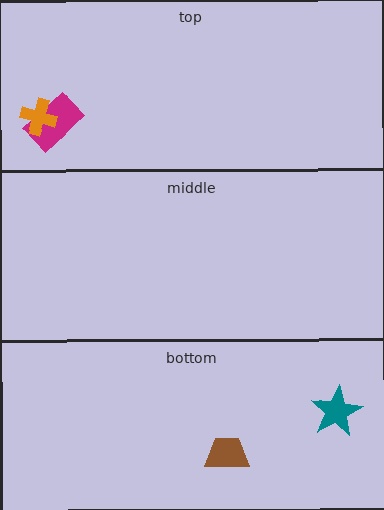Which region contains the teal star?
The bottom region.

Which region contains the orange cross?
The top region.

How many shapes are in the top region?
2.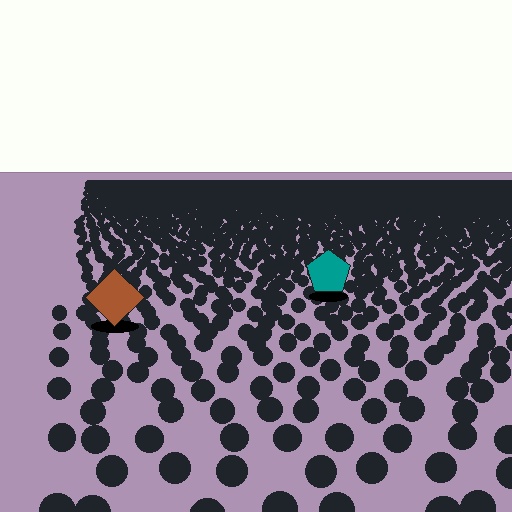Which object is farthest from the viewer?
The teal pentagon is farthest from the viewer. It appears smaller and the ground texture around it is denser.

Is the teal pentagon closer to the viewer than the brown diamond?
No. The brown diamond is closer — you can tell from the texture gradient: the ground texture is coarser near it.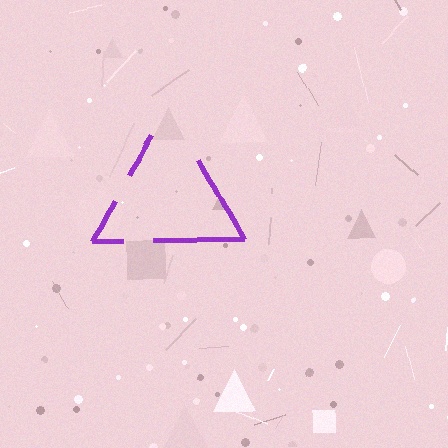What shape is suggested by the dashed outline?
The dashed outline suggests a triangle.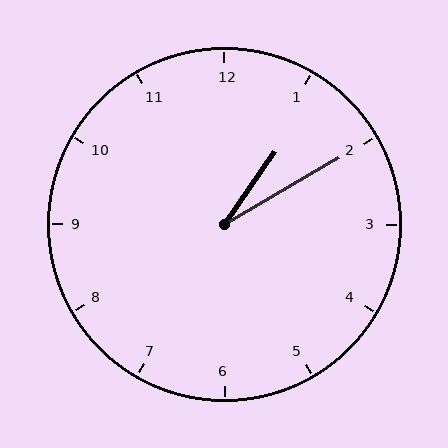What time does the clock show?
1:10.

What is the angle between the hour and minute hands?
Approximately 25 degrees.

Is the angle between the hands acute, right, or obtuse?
It is acute.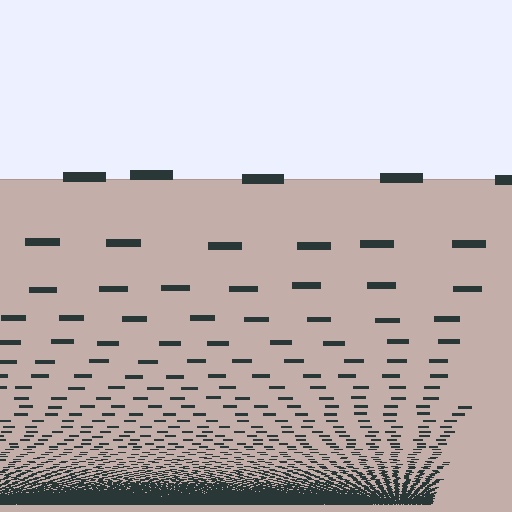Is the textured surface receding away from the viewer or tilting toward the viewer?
The surface appears to tilt toward the viewer. Texture elements get larger and sparser toward the top.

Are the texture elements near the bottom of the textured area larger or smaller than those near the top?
Smaller. The gradient is inverted — elements near the bottom are smaller and denser.